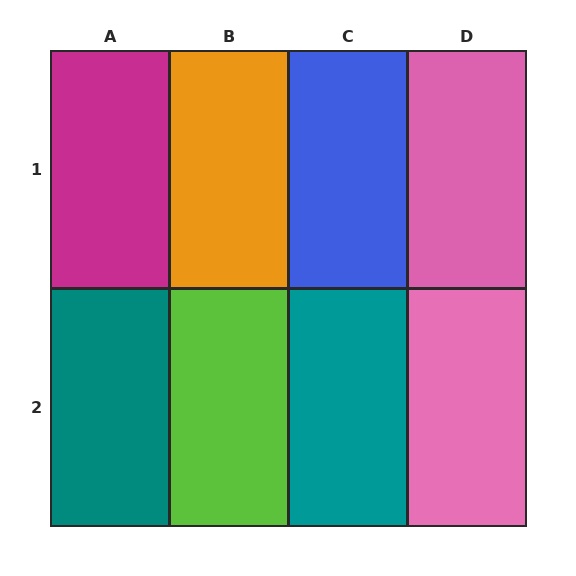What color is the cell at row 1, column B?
Orange.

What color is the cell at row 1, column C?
Blue.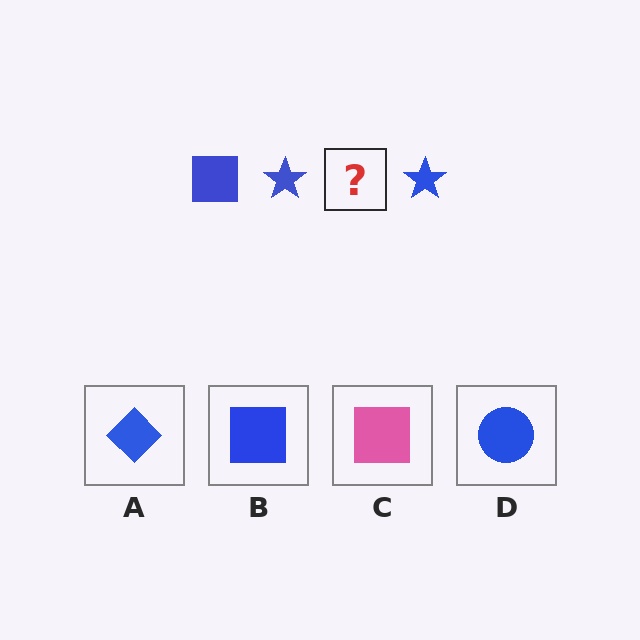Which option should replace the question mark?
Option B.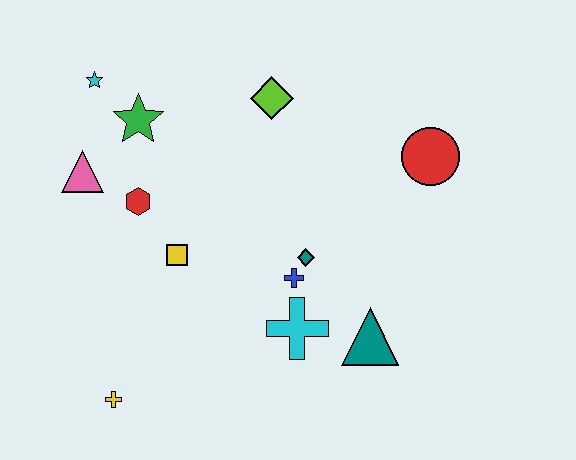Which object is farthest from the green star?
The teal triangle is farthest from the green star.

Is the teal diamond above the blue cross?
Yes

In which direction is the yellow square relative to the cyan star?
The yellow square is below the cyan star.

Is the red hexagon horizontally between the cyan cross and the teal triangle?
No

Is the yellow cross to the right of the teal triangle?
No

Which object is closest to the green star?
The cyan star is closest to the green star.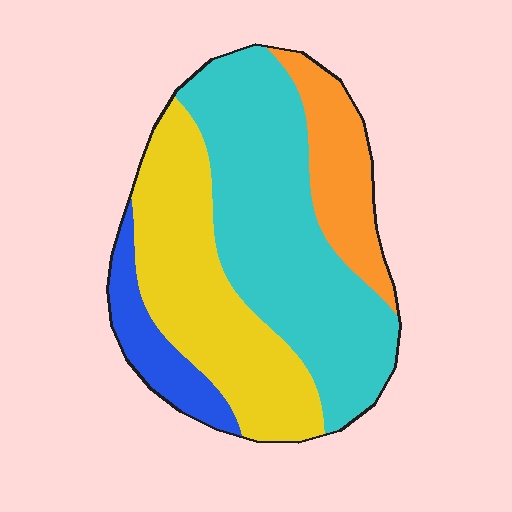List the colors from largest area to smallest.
From largest to smallest: cyan, yellow, orange, blue.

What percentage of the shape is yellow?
Yellow covers roughly 30% of the shape.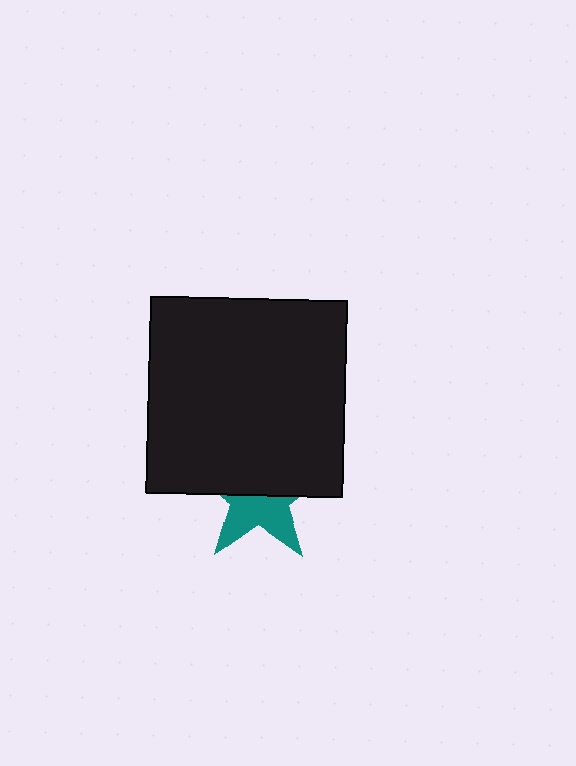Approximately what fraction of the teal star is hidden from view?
Roughly 57% of the teal star is hidden behind the black square.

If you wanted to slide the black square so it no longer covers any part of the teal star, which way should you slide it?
Slide it up — that is the most direct way to separate the two shapes.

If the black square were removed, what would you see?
You would see the complete teal star.